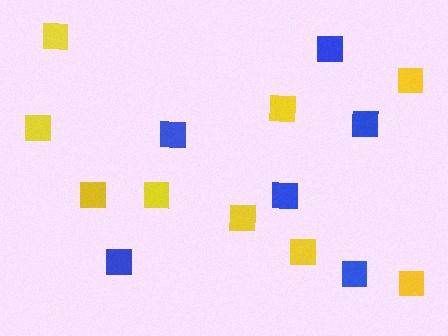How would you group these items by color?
There are 2 groups: one group of blue squares (6) and one group of yellow squares (9).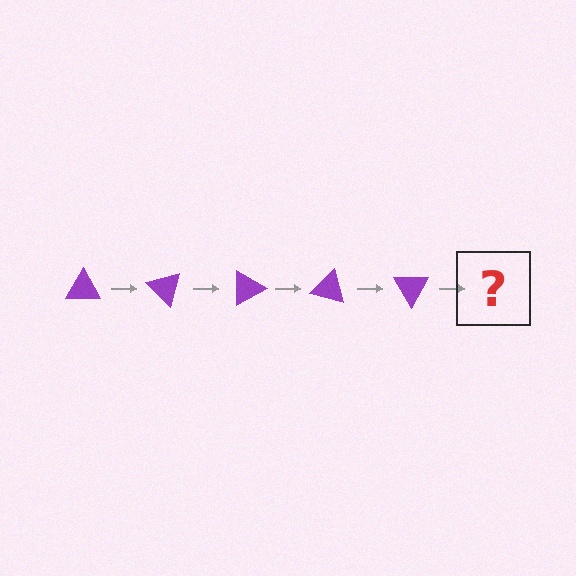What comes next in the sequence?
The next element should be a purple triangle rotated 225 degrees.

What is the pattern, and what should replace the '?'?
The pattern is that the triangle rotates 45 degrees each step. The '?' should be a purple triangle rotated 225 degrees.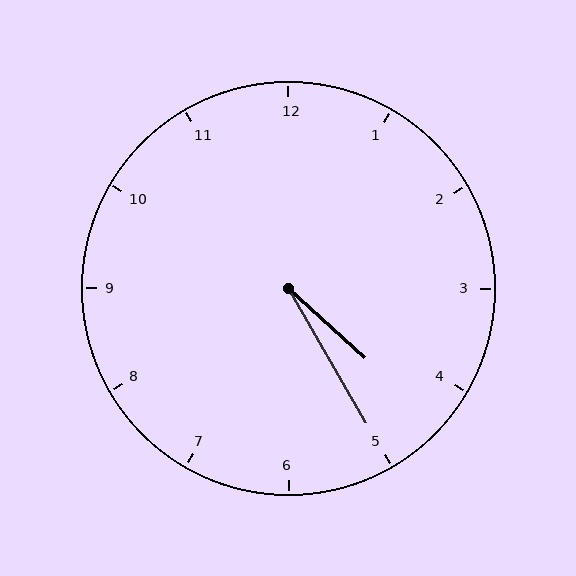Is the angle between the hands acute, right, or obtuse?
It is acute.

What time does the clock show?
4:25.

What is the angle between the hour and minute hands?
Approximately 18 degrees.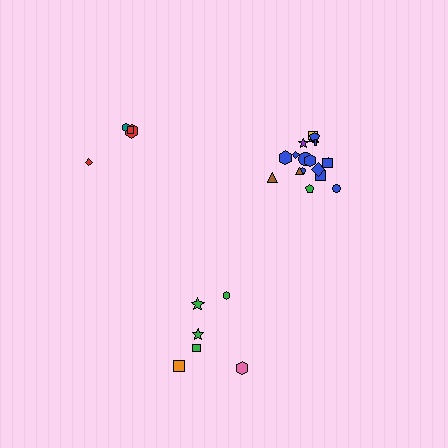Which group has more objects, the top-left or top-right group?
The top-right group.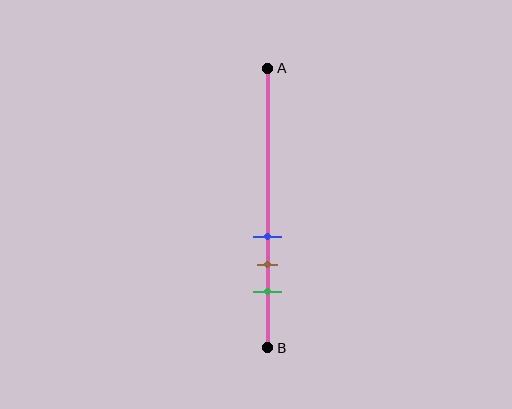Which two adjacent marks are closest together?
The blue and brown marks are the closest adjacent pair.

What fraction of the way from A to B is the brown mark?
The brown mark is approximately 70% (0.7) of the way from A to B.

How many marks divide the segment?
There are 3 marks dividing the segment.